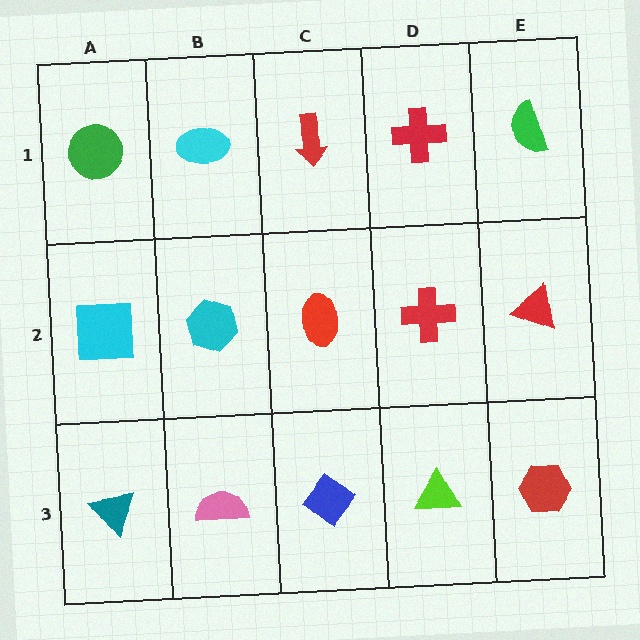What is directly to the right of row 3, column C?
A lime triangle.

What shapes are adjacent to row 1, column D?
A red cross (row 2, column D), a red arrow (row 1, column C), a green semicircle (row 1, column E).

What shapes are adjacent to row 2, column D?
A red cross (row 1, column D), a lime triangle (row 3, column D), a red ellipse (row 2, column C), a red triangle (row 2, column E).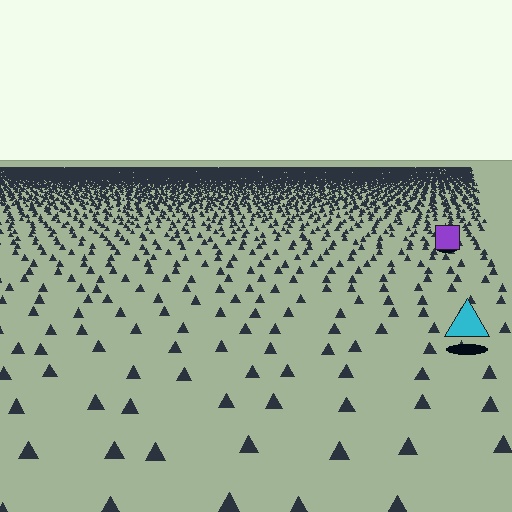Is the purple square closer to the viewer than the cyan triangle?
No. The cyan triangle is closer — you can tell from the texture gradient: the ground texture is coarser near it.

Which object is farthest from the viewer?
The purple square is farthest from the viewer. It appears smaller and the ground texture around it is denser.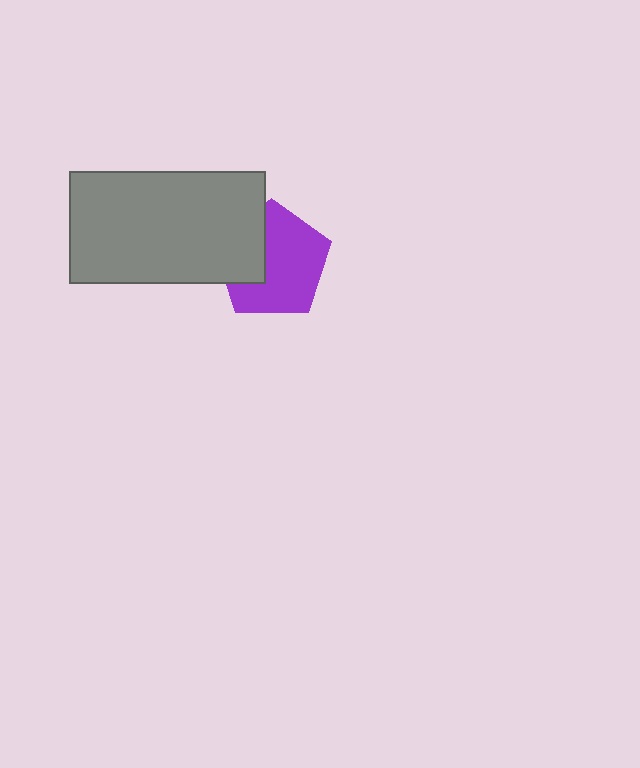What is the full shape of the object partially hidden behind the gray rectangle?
The partially hidden object is a purple pentagon.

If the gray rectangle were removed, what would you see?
You would see the complete purple pentagon.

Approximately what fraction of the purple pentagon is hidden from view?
Roughly 31% of the purple pentagon is hidden behind the gray rectangle.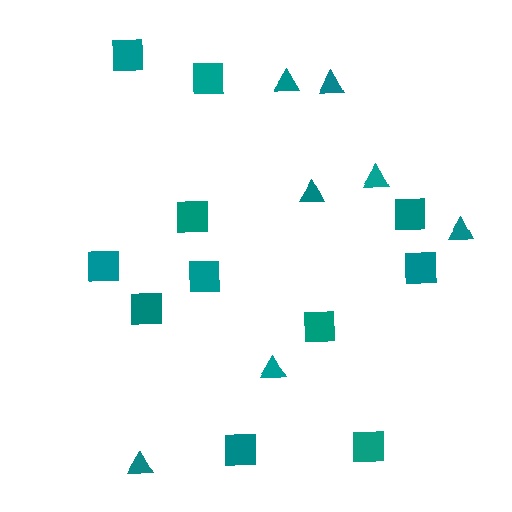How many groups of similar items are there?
There are 2 groups: one group of squares (11) and one group of triangles (7).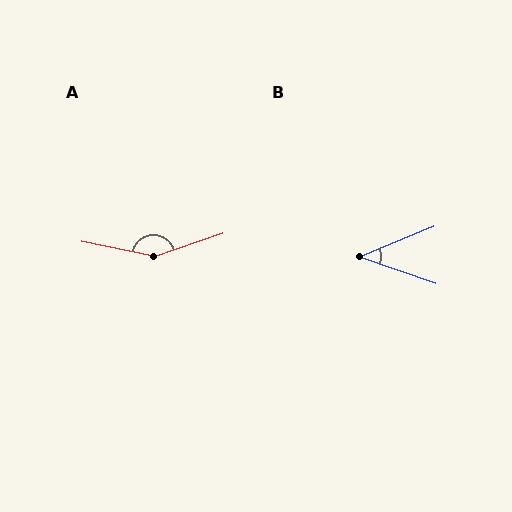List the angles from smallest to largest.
B (42°), A (150°).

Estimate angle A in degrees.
Approximately 150 degrees.